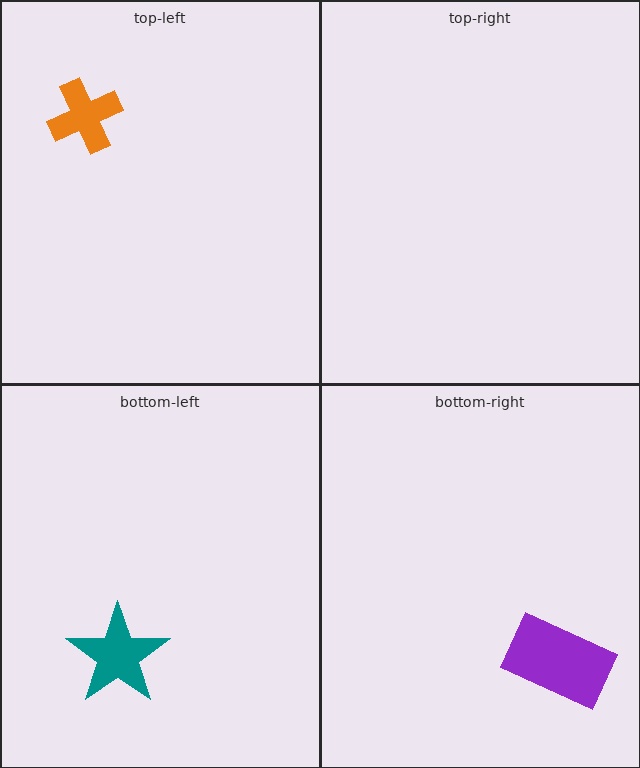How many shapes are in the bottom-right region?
1.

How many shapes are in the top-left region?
1.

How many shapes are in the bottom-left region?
1.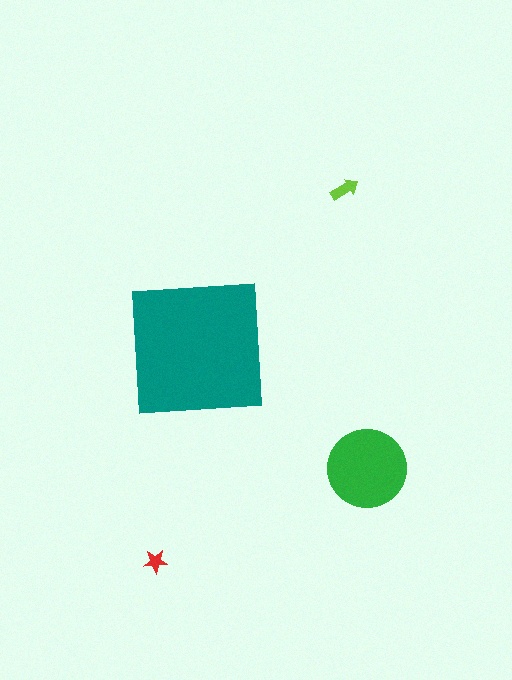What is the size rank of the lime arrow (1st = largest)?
3rd.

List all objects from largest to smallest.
The teal square, the green circle, the lime arrow, the red star.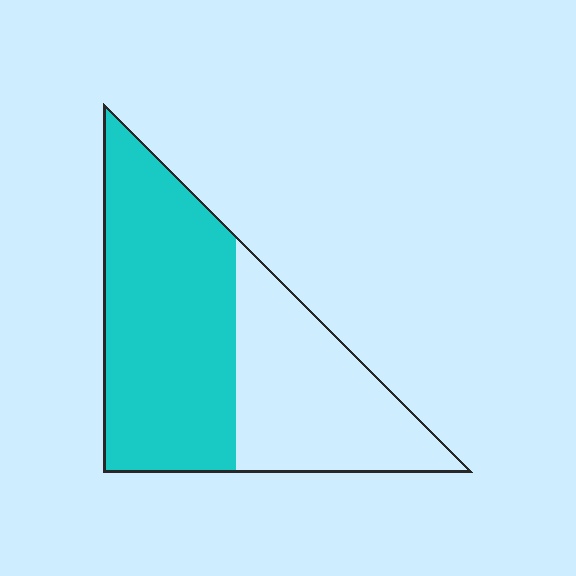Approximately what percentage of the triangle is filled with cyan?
Approximately 60%.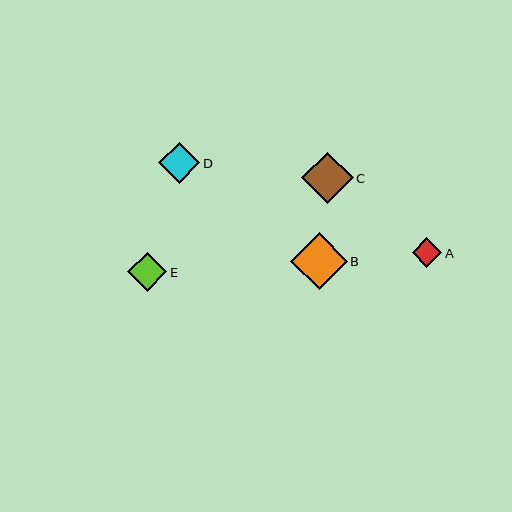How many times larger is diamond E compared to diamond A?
Diamond E is approximately 1.3 times the size of diamond A.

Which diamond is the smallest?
Diamond A is the smallest with a size of approximately 30 pixels.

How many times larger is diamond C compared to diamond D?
Diamond C is approximately 1.3 times the size of diamond D.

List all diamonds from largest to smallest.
From largest to smallest: B, C, D, E, A.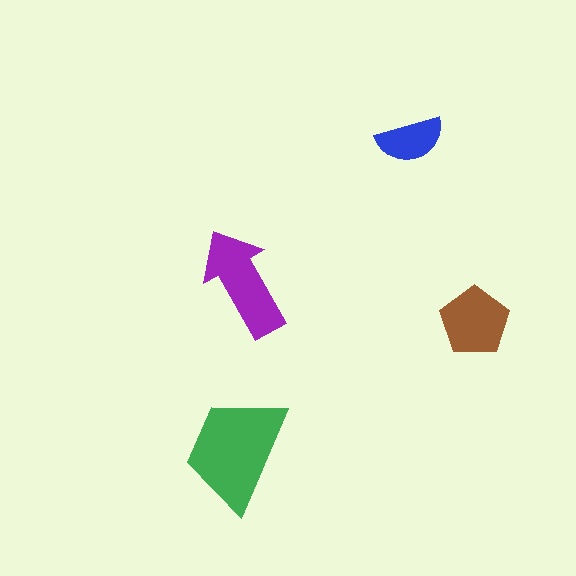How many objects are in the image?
There are 4 objects in the image.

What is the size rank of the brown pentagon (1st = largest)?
3rd.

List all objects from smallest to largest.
The blue semicircle, the brown pentagon, the purple arrow, the green trapezoid.